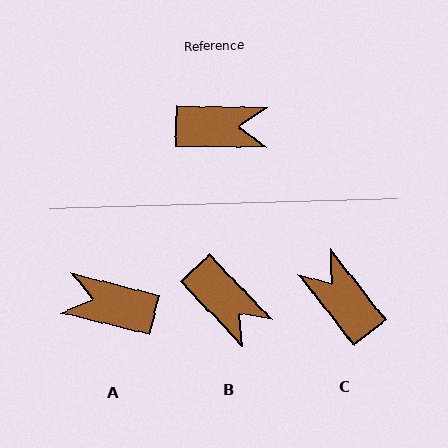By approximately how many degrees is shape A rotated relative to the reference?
Approximately 167 degrees counter-clockwise.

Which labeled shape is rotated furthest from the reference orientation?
A, about 167 degrees away.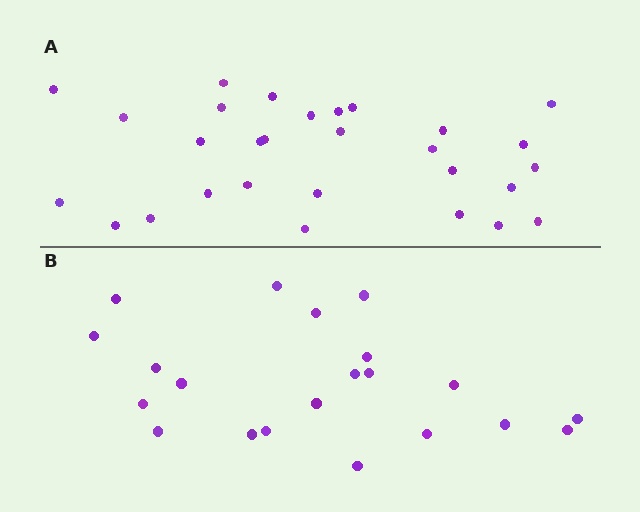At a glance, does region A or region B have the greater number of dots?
Region A (the top region) has more dots.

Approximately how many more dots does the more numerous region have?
Region A has roughly 8 or so more dots than region B.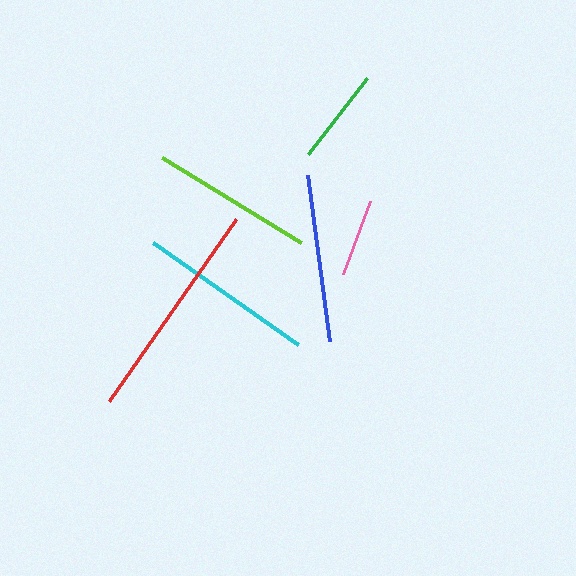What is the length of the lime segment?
The lime segment is approximately 163 pixels long.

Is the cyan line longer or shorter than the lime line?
The cyan line is longer than the lime line.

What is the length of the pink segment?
The pink segment is approximately 77 pixels long.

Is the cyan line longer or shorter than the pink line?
The cyan line is longer than the pink line.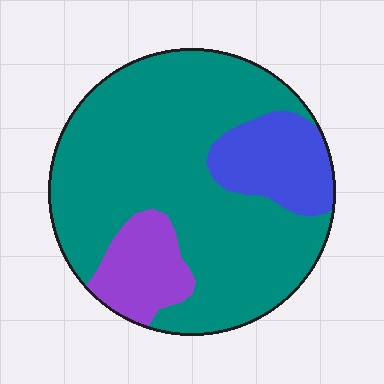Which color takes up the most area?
Teal, at roughly 75%.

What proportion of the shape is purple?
Purple takes up less than a quarter of the shape.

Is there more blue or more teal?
Teal.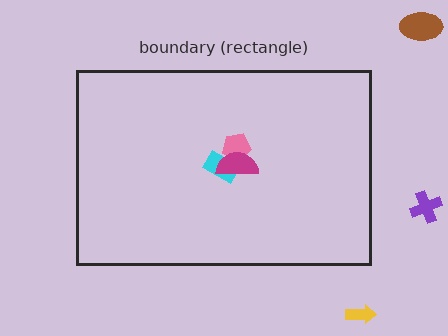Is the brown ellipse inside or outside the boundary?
Outside.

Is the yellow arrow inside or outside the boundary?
Outside.